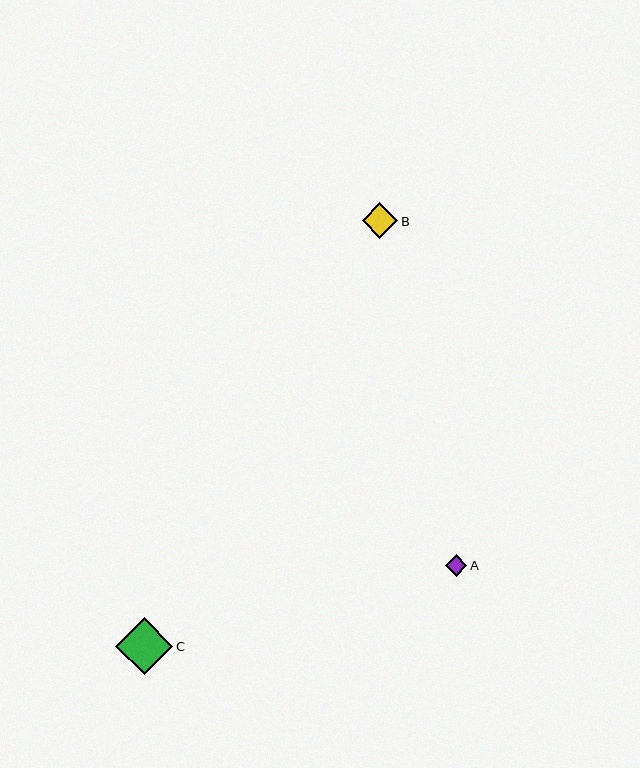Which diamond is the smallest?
Diamond A is the smallest with a size of approximately 22 pixels.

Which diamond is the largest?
Diamond C is the largest with a size of approximately 57 pixels.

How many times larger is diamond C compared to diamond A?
Diamond C is approximately 2.6 times the size of diamond A.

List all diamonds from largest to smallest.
From largest to smallest: C, B, A.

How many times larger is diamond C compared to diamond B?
Diamond C is approximately 1.6 times the size of diamond B.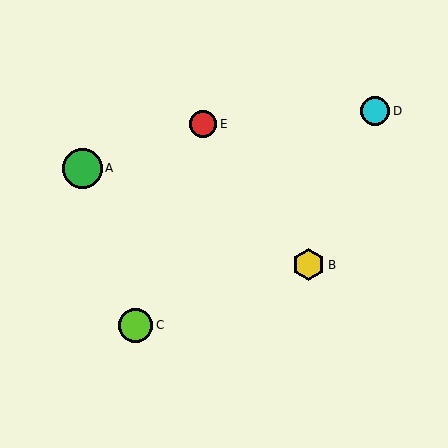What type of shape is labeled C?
Shape C is a lime circle.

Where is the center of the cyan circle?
The center of the cyan circle is at (375, 111).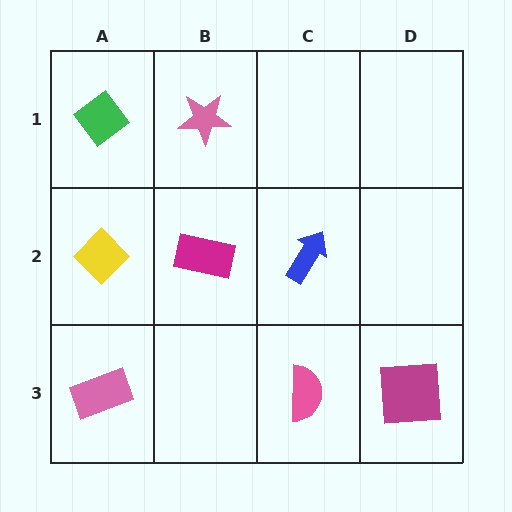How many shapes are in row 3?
3 shapes.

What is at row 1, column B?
A pink star.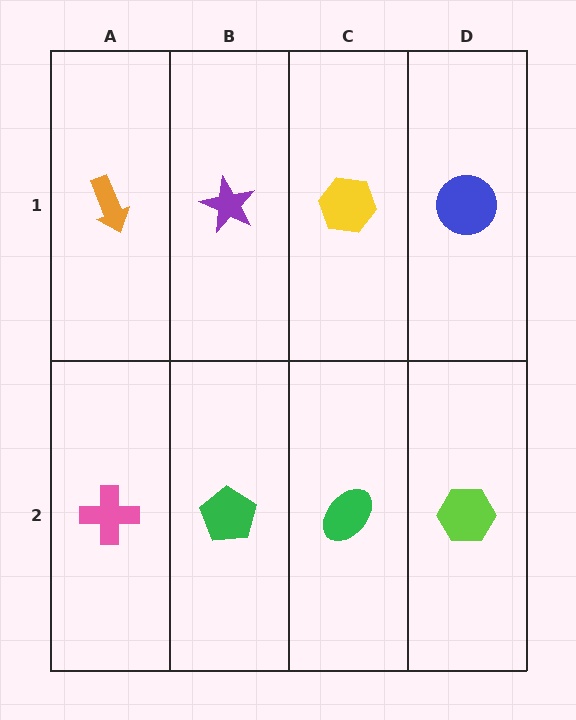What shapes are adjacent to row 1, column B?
A green pentagon (row 2, column B), an orange arrow (row 1, column A), a yellow hexagon (row 1, column C).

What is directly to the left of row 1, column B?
An orange arrow.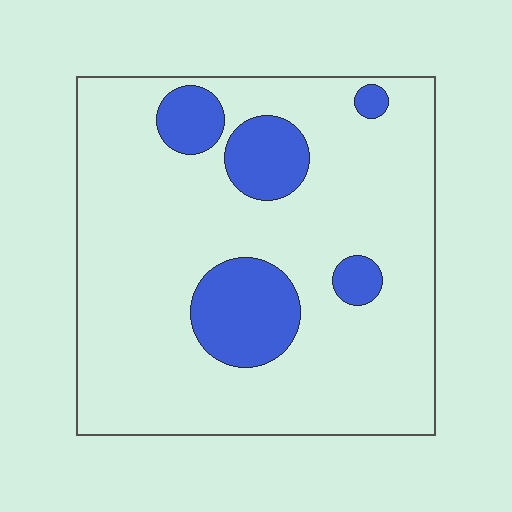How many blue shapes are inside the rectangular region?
5.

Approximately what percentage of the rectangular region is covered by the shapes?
Approximately 15%.